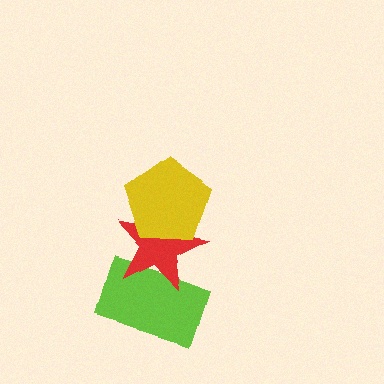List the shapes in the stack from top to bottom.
From top to bottom: the yellow pentagon, the red star, the lime rectangle.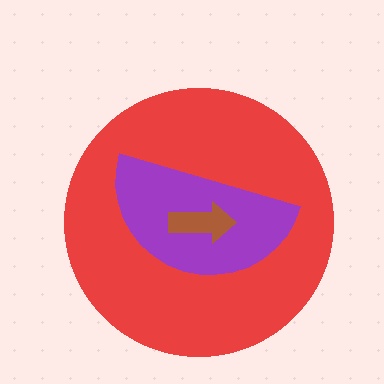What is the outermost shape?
The red circle.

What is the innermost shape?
The brown arrow.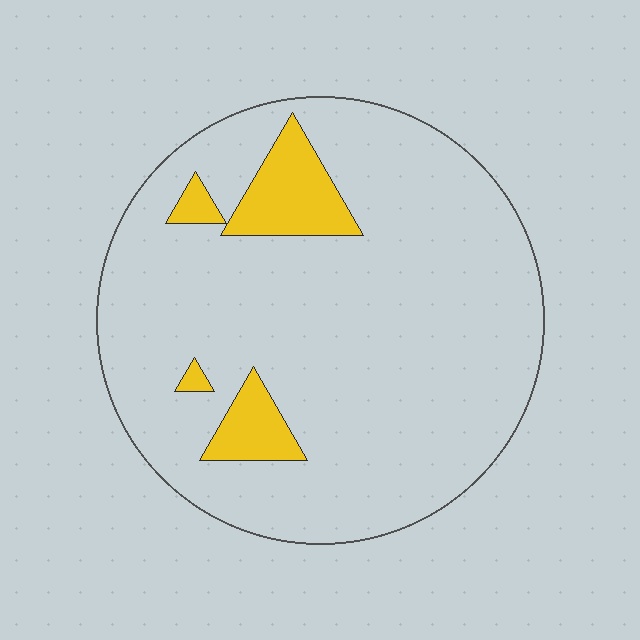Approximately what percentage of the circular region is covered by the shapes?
Approximately 10%.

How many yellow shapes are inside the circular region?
4.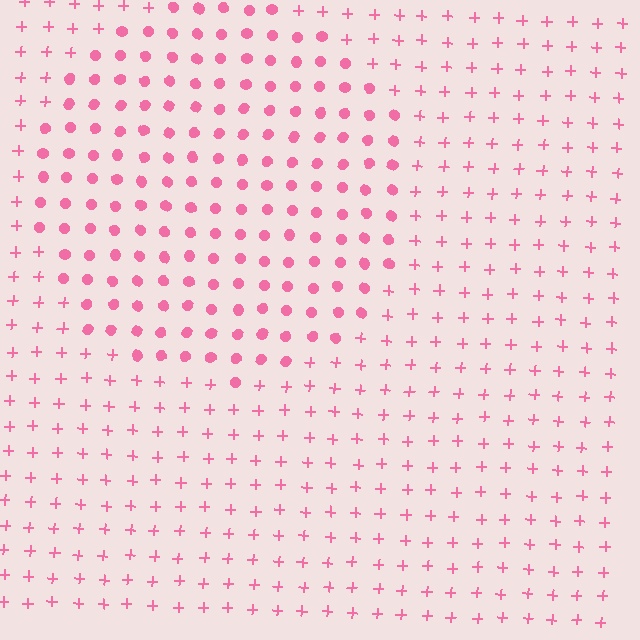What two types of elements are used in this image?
The image uses circles inside the circle region and plus signs outside it.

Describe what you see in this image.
The image is filled with small pink elements arranged in a uniform grid. A circle-shaped region contains circles, while the surrounding area contains plus signs. The boundary is defined purely by the change in element shape.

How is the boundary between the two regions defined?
The boundary is defined by a change in element shape: circles inside vs. plus signs outside. All elements share the same color and spacing.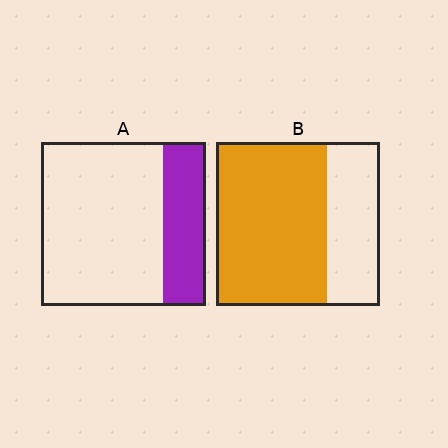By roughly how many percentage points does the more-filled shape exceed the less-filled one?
By roughly 40 percentage points (B over A).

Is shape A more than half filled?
No.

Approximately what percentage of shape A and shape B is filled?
A is approximately 25% and B is approximately 70%.